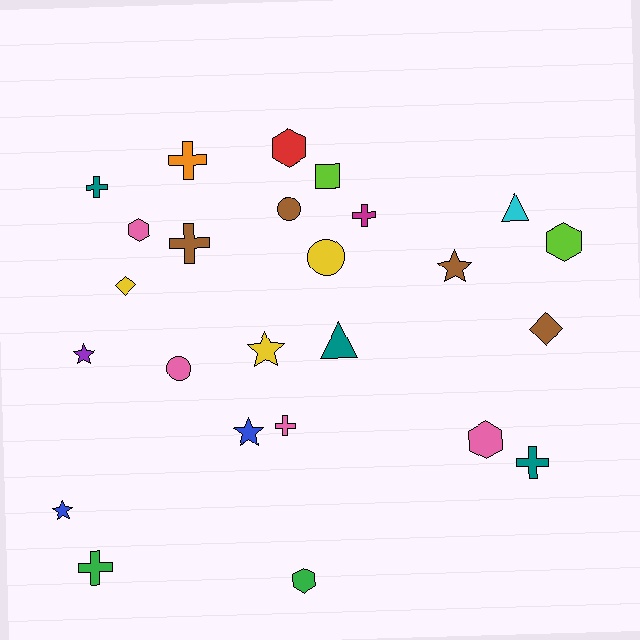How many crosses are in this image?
There are 7 crosses.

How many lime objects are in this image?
There are 2 lime objects.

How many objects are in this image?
There are 25 objects.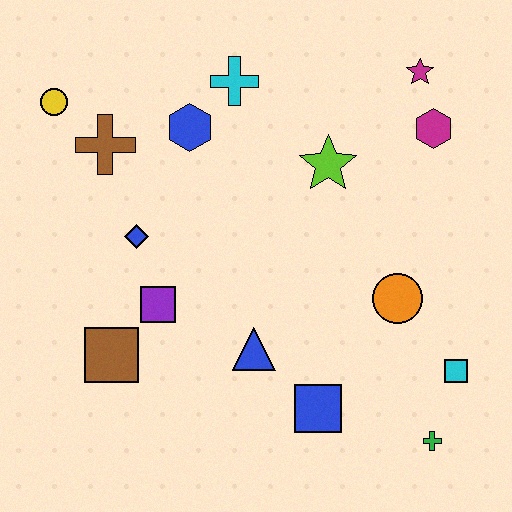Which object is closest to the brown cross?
The yellow circle is closest to the brown cross.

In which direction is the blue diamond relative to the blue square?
The blue diamond is to the left of the blue square.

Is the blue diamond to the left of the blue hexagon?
Yes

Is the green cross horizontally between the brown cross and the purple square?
No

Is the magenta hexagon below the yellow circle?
Yes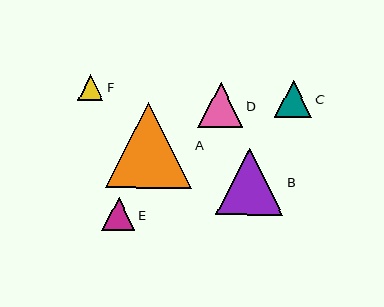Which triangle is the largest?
Triangle A is the largest with a size of approximately 87 pixels.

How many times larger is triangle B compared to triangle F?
Triangle B is approximately 2.6 times the size of triangle F.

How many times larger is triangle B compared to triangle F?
Triangle B is approximately 2.6 times the size of triangle F.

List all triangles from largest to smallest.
From largest to smallest: A, B, D, C, E, F.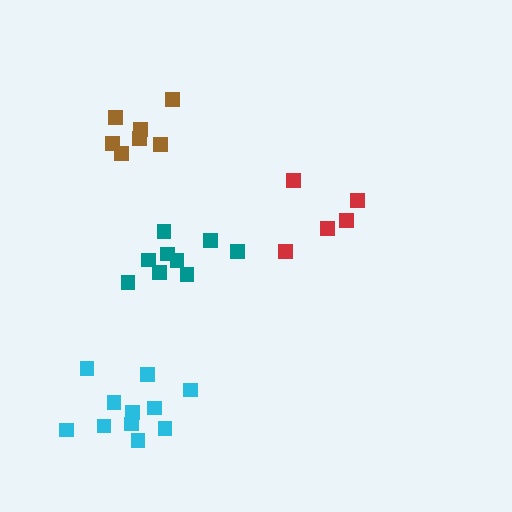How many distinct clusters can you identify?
There are 4 distinct clusters.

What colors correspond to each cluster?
The clusters are colored: cyan, red, teal, brown.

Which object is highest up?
The brown cluster is topmost.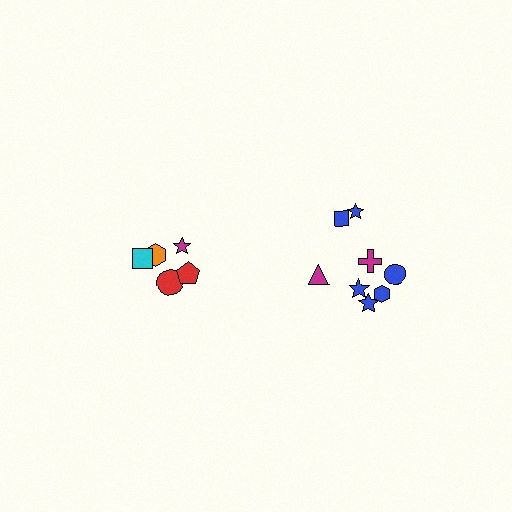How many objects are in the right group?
There are 8 objects.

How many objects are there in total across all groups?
There are 13 objects.